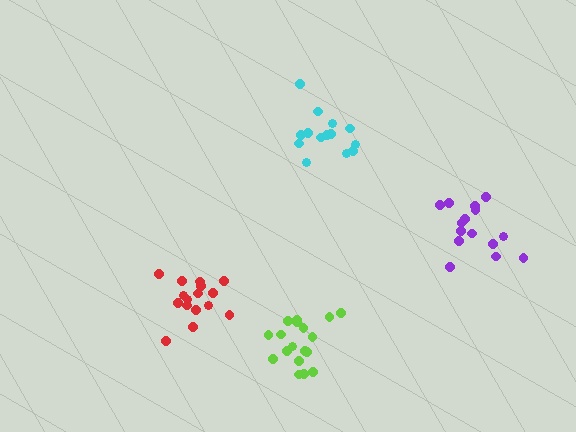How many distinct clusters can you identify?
There are 4 distinct clusters.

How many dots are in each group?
Group 1: 18 dots, Group 2: 14 dots, Group 3: 16 dots, Group 4: 15 dots (63 total).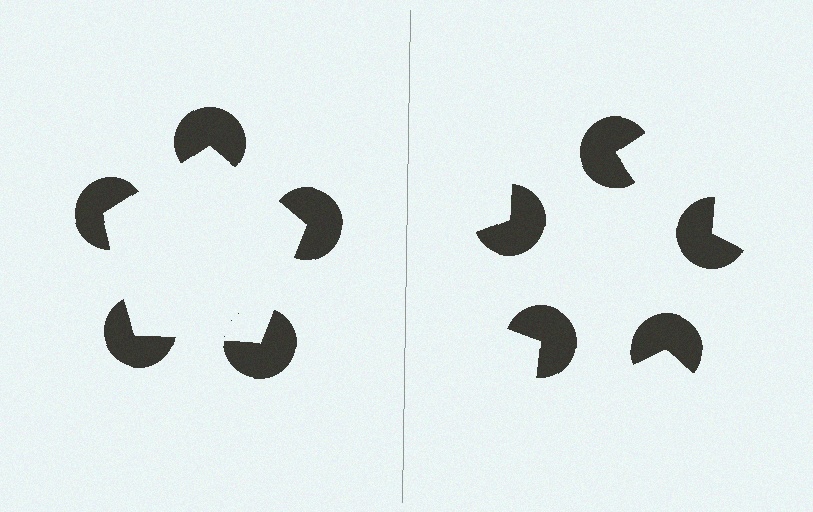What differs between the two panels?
The pac-man discs are positioned identically on both sides; only the wedge orientations differ. On the left they align to a pentagon; on the right they are misaligned.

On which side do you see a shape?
An illusory pentagon appears on the left side. On the right side the wedge cuts are rotated, so no coherent shape forms.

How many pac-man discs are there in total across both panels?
10 — 5 on each side.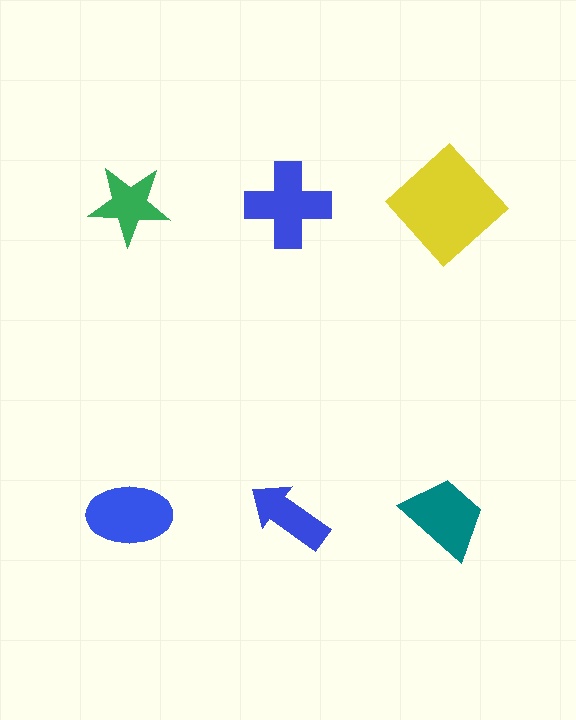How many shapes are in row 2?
3 shapes.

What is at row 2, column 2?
A blue arrow.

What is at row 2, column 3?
A teal trapezoid.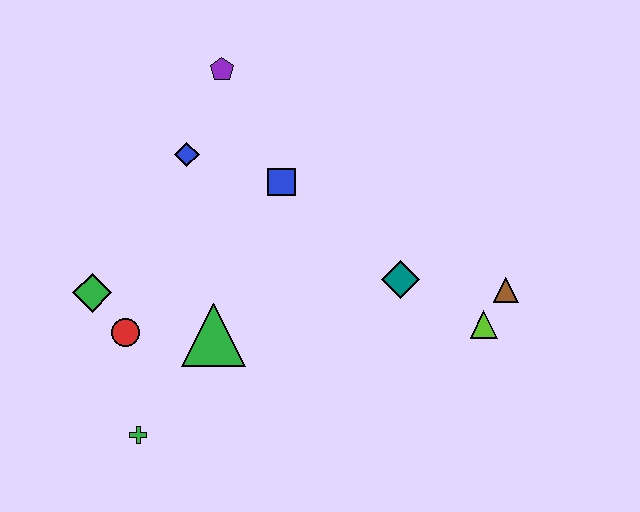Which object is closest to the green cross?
The red circle is closest to the green cross.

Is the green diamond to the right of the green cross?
No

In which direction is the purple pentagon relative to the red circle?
The purple pentagon is above the red circle.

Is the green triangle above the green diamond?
No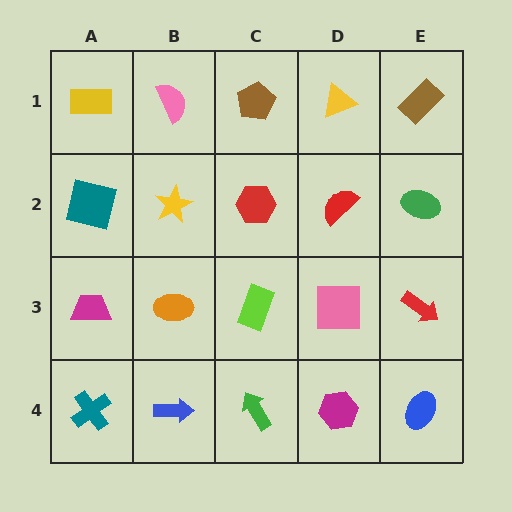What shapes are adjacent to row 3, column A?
A teal square (row 2, column A), a teal cross (row 4, column A), an orange ellipse (row 3, column B).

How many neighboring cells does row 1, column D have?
3.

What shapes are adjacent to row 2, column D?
A yellow triangle (row 1, column D), a pink square (row 3, column D), a red hexagon (row 2, column C), a green ellipse (row 2, column E).